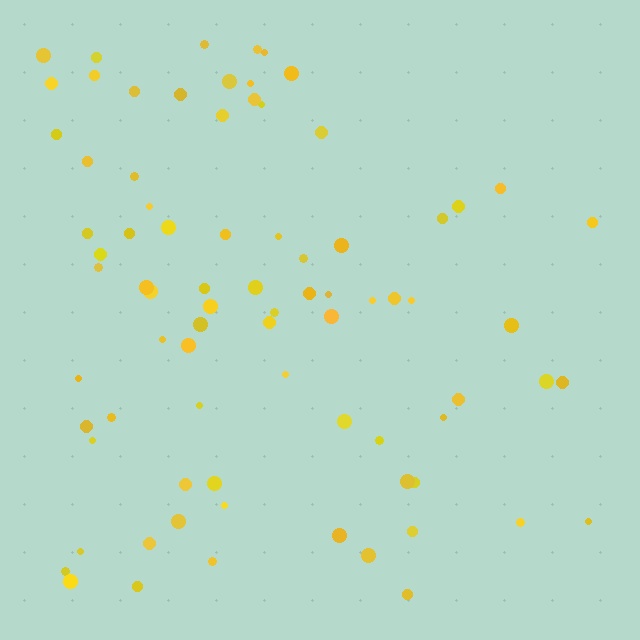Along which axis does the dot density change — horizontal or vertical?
Horizontal.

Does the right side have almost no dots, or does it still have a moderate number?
Still a moderate number, just noticeably fewer than the left.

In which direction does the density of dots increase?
From right to left, with the left side densest.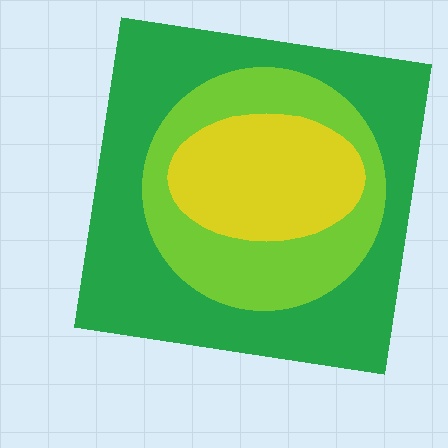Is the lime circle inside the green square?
Yes.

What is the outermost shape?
The green square.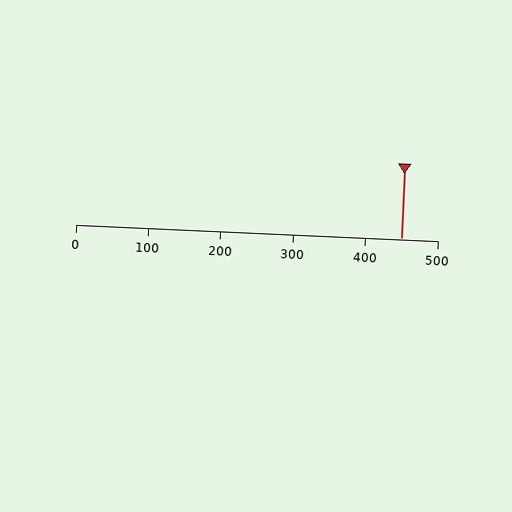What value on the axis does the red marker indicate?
The marker indicates approximately 450.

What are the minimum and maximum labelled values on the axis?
The axis runs from 0 to 500.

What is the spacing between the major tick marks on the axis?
The major ticks are spaced 100 apart.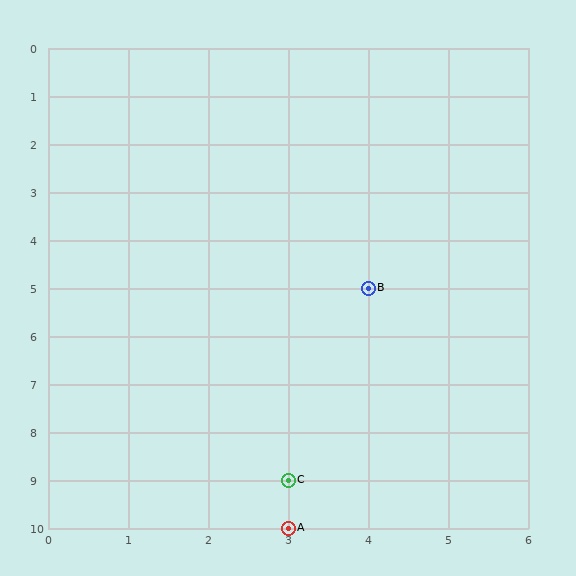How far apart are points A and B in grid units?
Points A and B are 1 column and 5 rows apart (about 5.1 grid units diagonally).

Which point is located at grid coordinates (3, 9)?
Point C is at (3, 9).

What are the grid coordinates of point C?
Point C is at grid coordinates (3, 9).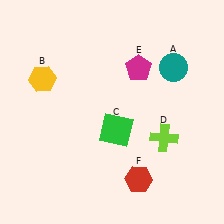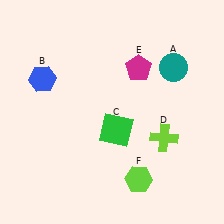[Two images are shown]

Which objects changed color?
B changed from yellow to blue. F changed from red to lime.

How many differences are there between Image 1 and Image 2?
There are 2 differences between the two images.